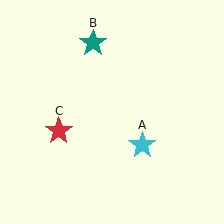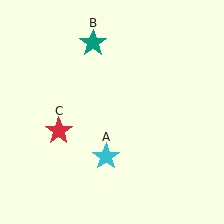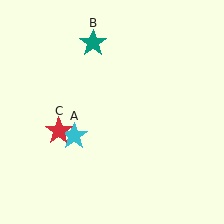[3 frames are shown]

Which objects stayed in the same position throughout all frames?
Teal star (object B) and red star (object C) remained stationary.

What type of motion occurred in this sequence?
The cyan star (object A) rotated clockwise around the center of the scene.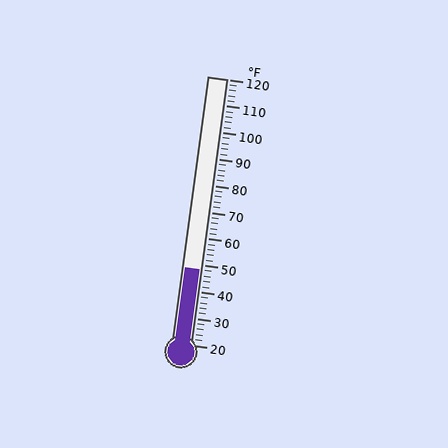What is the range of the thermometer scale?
The thermometer scale ranges from 20°F to 120°F.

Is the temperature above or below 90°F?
The temperature is below 90°F.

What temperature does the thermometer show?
The thermometer shows approximately 48°F.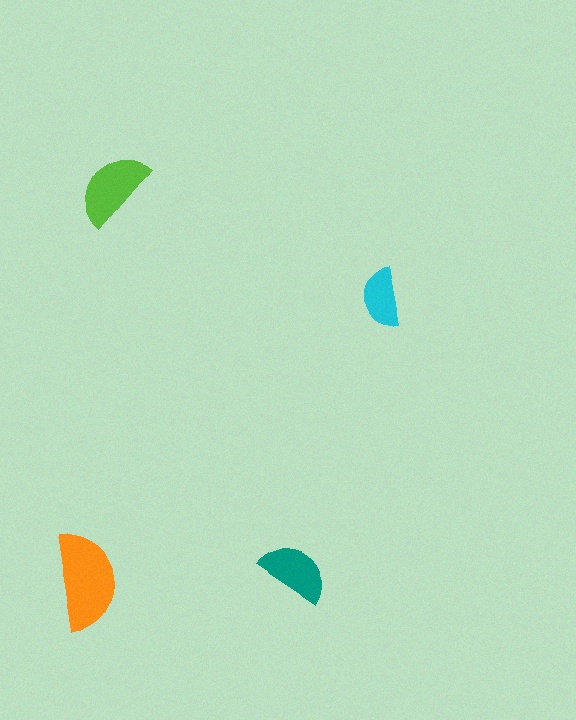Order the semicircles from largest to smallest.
the orange one, the lime one, the teal one, the cyan one.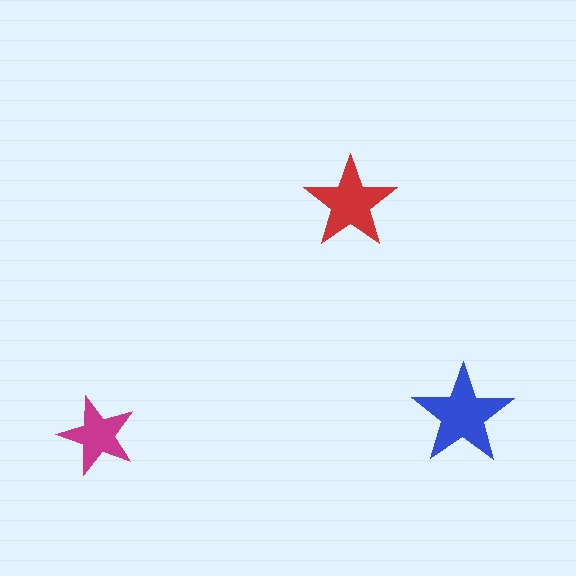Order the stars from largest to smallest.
the blue one, the red one, the magenta one.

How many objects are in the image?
There are 3 objects in the image.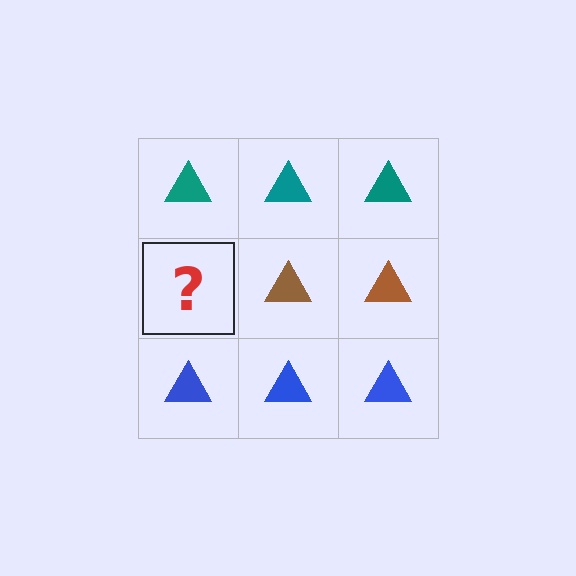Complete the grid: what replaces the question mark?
The question mark should be replaced with a brown triangle.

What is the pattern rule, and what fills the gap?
The rule is that each row has a consistent color. The gap should be filled with a brown triangle.